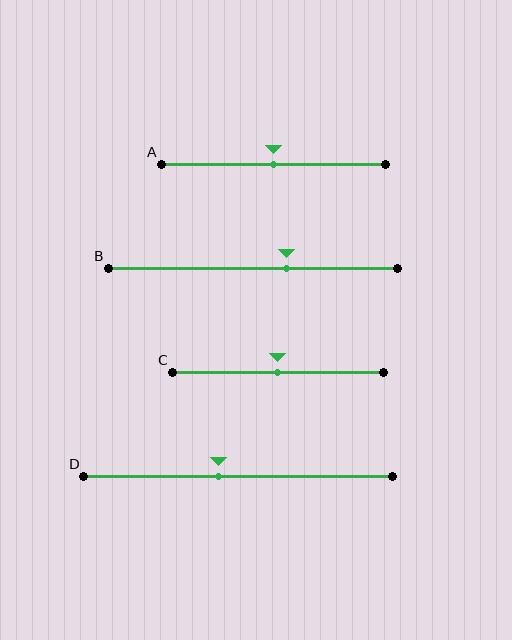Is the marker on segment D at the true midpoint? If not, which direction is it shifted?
No, the marker on segment D is shifted to the left by about 6% of the segment length.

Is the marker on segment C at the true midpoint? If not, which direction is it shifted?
Yes, the marker on segment C is at the true midpoint.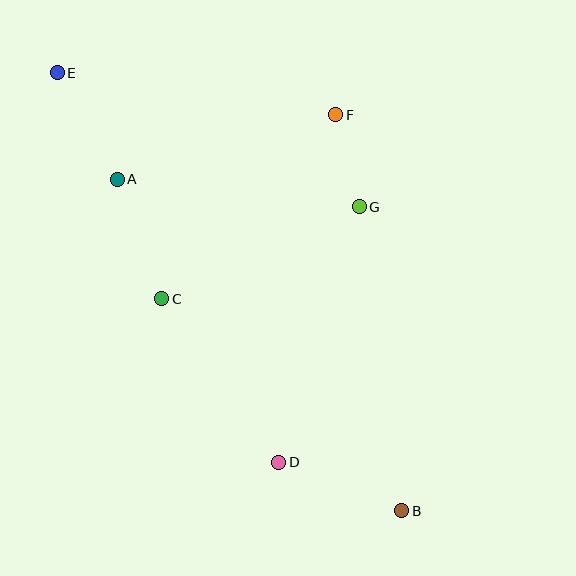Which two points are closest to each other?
Points F and G are closest to each other.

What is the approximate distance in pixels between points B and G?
The distance between B and G is approximately 307 pixels.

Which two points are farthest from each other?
Points B and E are farthest from each other.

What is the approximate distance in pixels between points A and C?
The distance between A and C is approximately 128 pixels.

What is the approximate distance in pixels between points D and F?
The distance between D and F is approximately 352 pixels.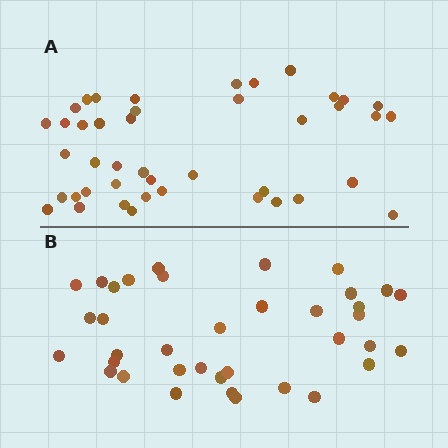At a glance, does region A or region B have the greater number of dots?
Region A (the top region) has more dots.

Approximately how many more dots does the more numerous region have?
Region A has about 6 more dots than region B.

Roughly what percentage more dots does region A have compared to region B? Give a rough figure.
About 15% more.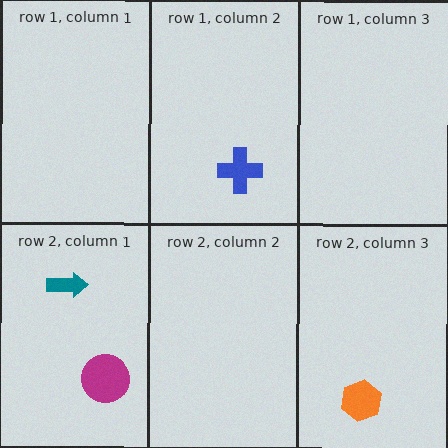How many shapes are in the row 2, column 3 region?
1.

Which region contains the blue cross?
The row 1, column 2 region.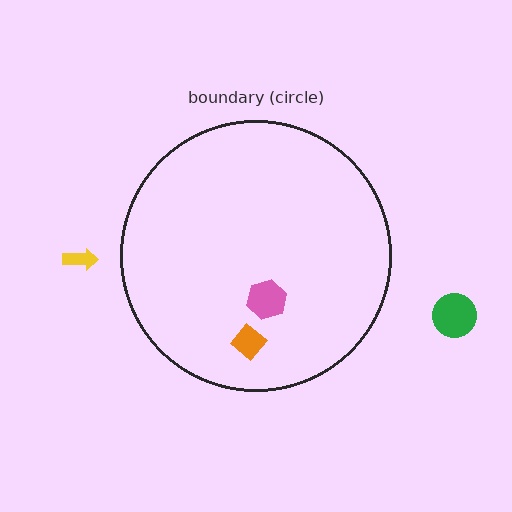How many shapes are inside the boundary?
2 inside, 2 outside.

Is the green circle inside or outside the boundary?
Outside.